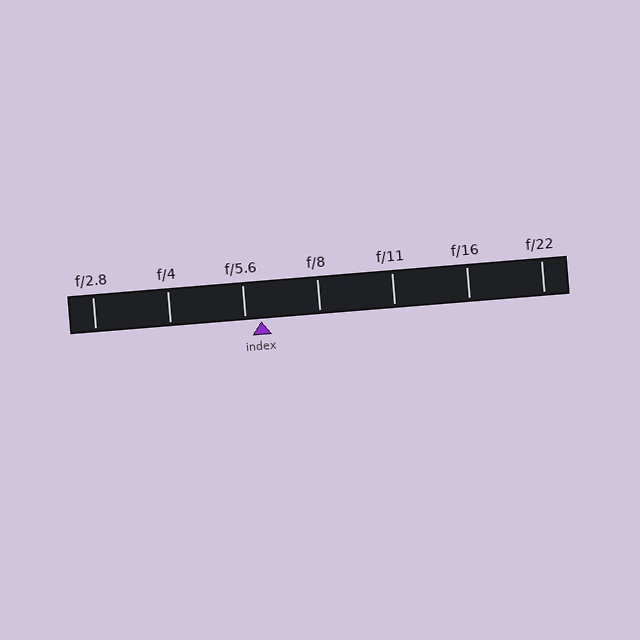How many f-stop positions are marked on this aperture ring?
There are 7 f-stop positions marked.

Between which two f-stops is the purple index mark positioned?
The index mark is between f/5.6 and f/8.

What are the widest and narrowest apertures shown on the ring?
The widest aperture shown is f/2.8 and the narrowest is f/22.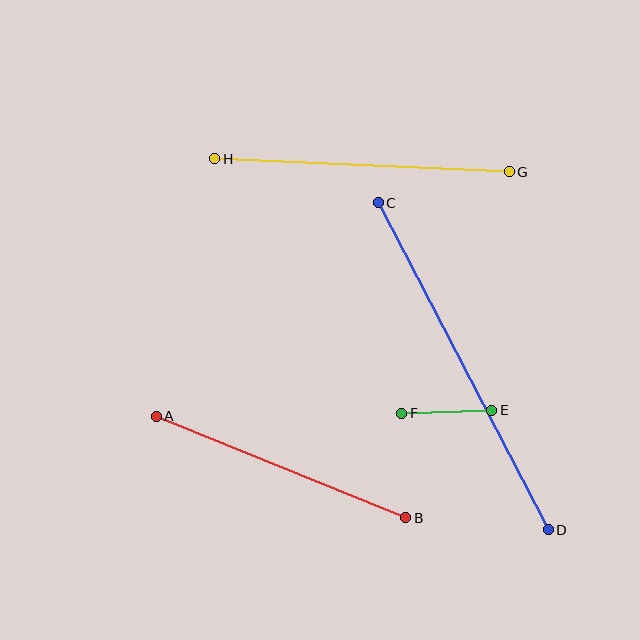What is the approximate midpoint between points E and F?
The midpoint is at approximately (447, 412) pixels.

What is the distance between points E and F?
The distance is approximately 90 pixels.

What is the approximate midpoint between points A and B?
The midpoint is at approximately (281, 467) pixels.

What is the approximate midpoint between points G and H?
The midpoint is at approximately (362, 165) pixels.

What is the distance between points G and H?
The distance is approximately 295 pixels.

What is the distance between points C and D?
The distance is approximately 368 pixels.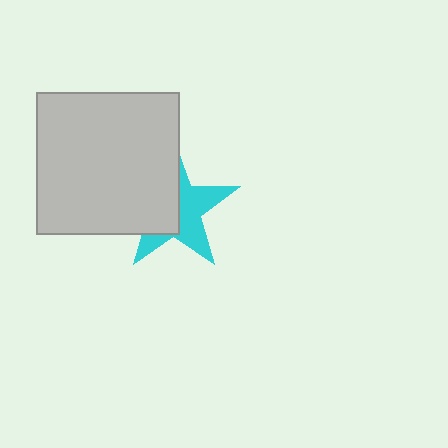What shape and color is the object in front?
The object in front is a light gray square.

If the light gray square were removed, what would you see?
You would see the complete cyan star.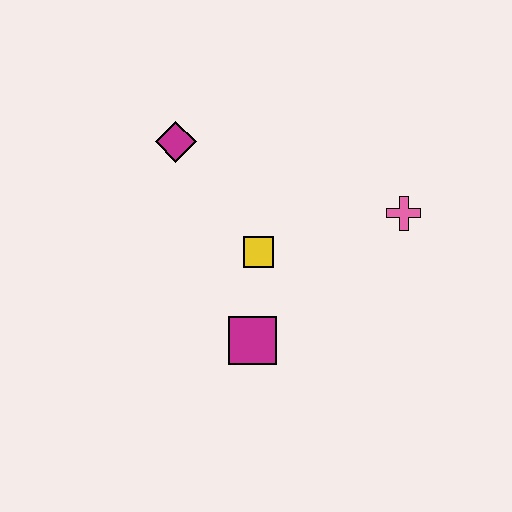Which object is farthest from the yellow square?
The pink cross is farthest from the yellow square.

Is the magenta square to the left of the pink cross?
Yes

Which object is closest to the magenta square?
The yellow square is closest to the magenta square.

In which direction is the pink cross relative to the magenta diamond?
The pink cross is to the right of the magenta diamond.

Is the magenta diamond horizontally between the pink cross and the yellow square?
No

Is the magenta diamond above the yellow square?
Yes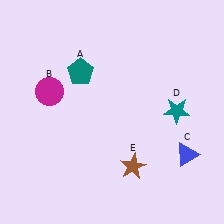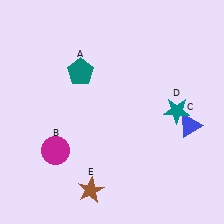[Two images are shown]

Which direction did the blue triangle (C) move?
The blue triangle (C) moved up.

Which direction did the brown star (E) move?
The brown star (E) moved left.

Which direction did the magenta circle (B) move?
The magenta circle (B) moved down.